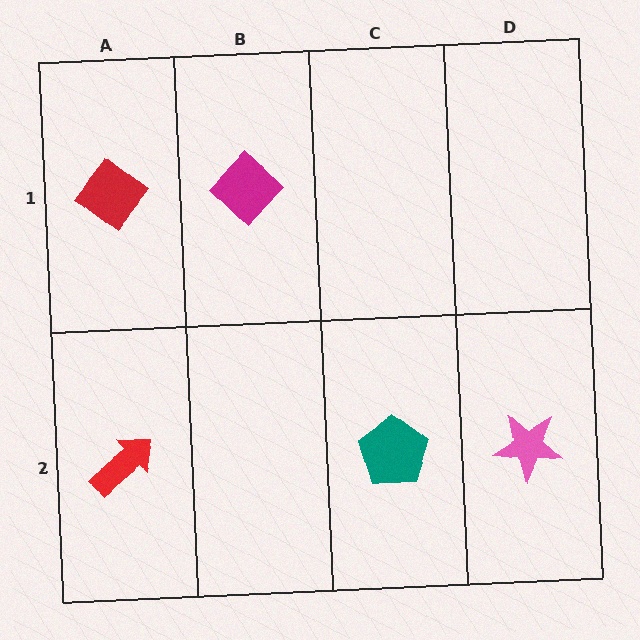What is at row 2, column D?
A pink star.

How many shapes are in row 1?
2 shapes.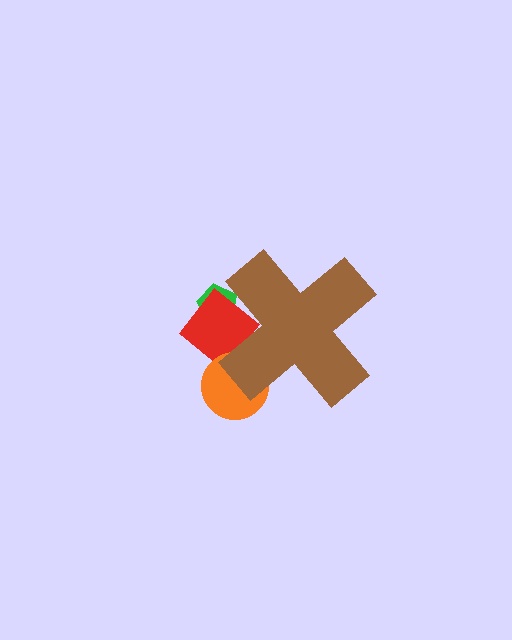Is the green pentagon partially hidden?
Yes, the green pentagon is partially hidden behind the brown cross.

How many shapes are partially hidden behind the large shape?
3 shapes are partially hidden.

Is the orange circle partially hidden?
Yes, the orange circle is partially hidden behind the brown cross.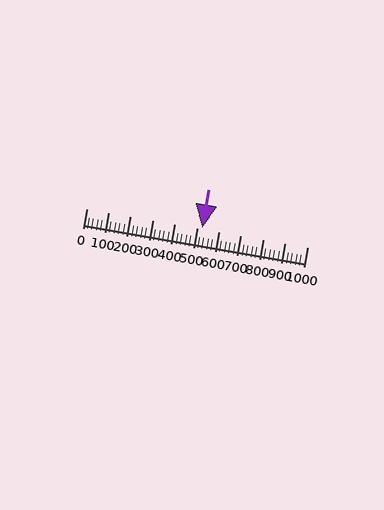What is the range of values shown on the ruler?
The ruler shows values from 0 to 1000.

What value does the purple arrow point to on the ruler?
The purple arrow points to approximately 525.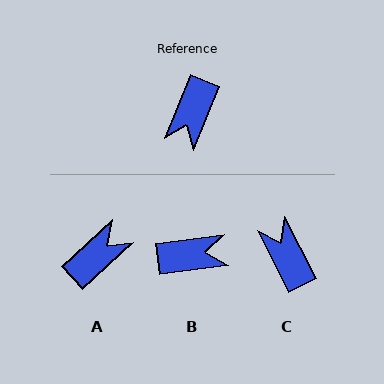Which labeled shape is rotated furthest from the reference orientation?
A, about 154 degrees away.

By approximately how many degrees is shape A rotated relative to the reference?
Approximately 154 degrees counter-clockwise.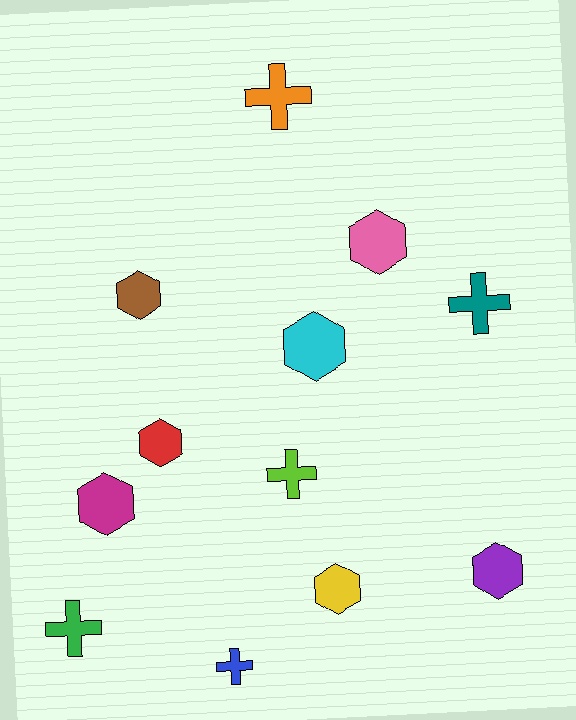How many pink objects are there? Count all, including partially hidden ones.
There is 1 pink object.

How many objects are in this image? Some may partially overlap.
There are 12 objects.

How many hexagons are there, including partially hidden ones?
There are 7 hexagons.